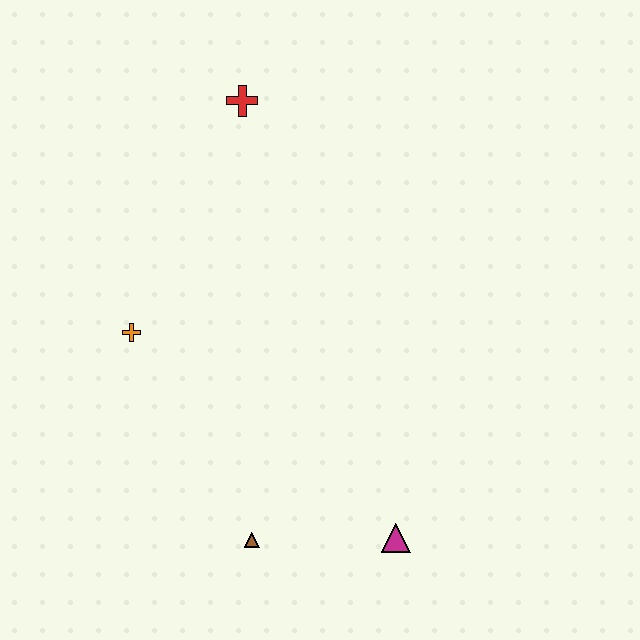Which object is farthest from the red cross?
The magenta triangle is farthest from the red cross.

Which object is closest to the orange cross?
The brown triangle is closest to the orange cross.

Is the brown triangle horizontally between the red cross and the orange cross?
No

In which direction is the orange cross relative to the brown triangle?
The orange cross is above the brown triangle.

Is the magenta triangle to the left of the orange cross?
No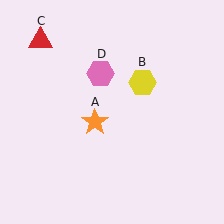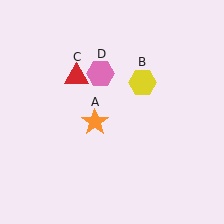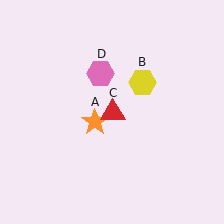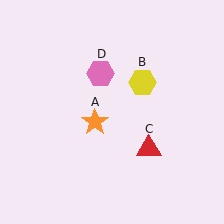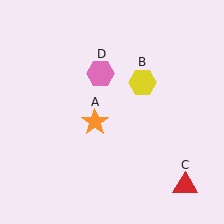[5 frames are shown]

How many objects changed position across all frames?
1 object changed position: red triangle (object C).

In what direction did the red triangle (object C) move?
The red triangle (object C) moved down and to the right.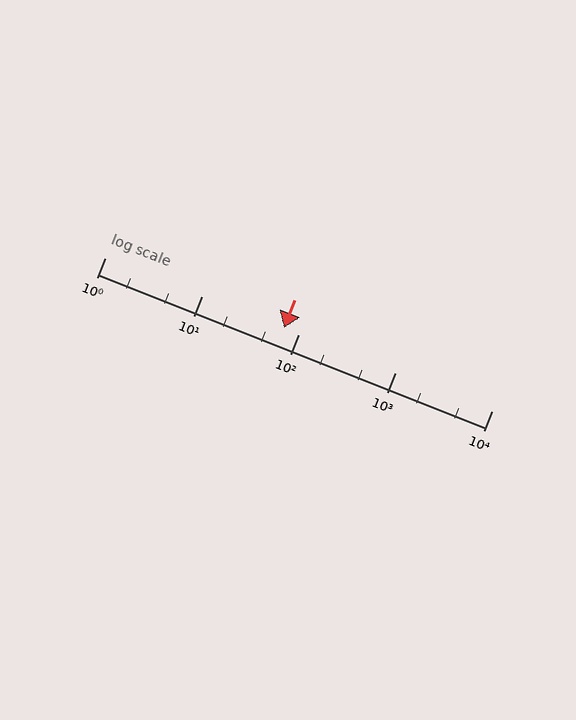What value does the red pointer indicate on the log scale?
The pointer indicates approximately 71.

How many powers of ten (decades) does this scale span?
The scale spans 4 decades, from 1 to 10000.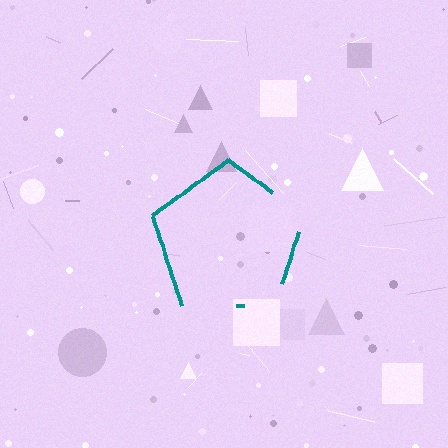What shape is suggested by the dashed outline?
The dashed outline suggests a pentagon.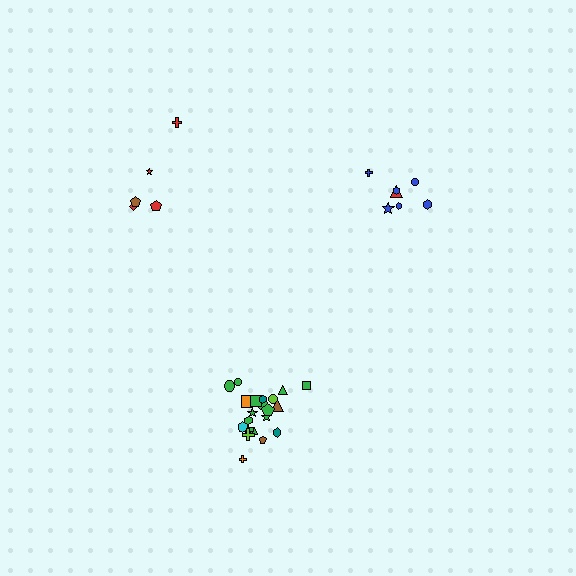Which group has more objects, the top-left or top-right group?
The top-right group.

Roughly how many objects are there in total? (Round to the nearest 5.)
Roughly 35 objects in total.